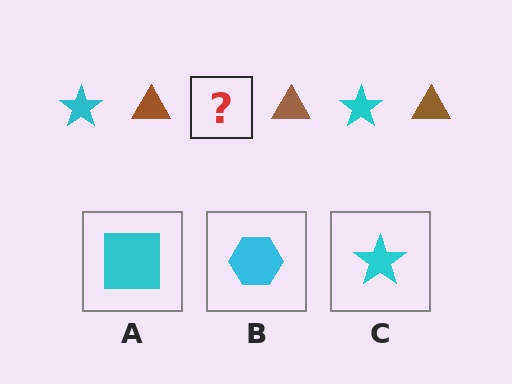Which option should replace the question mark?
Option C.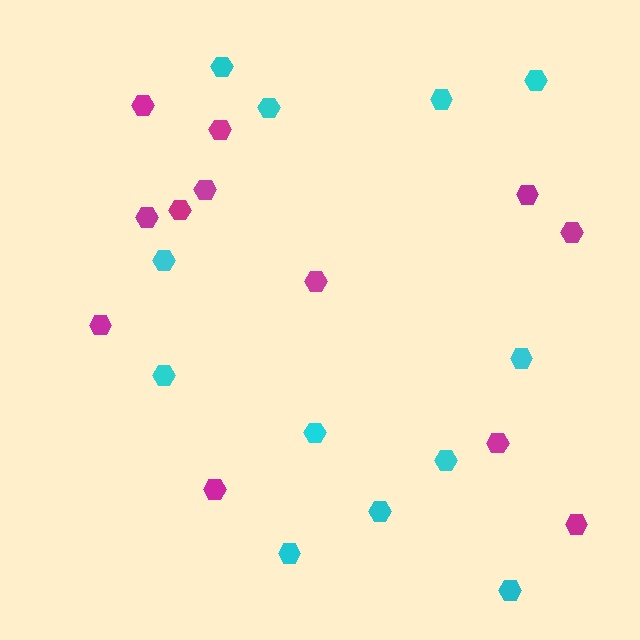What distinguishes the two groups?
There are 2 groups: one group of cyan hexagons (12) and one group of magenta hexagons (12).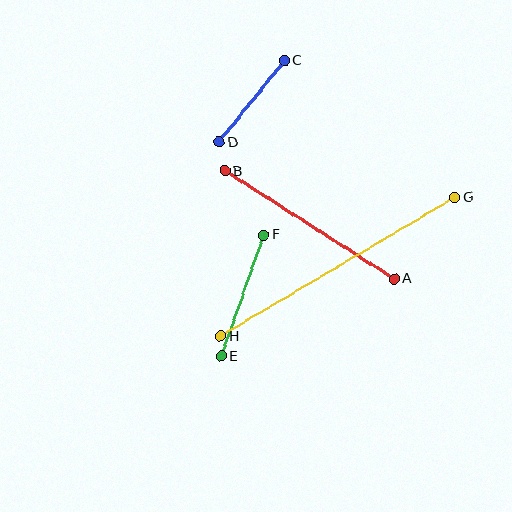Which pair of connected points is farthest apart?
Points G and H are farthest apart.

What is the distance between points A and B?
The distance is approximately 201 pixels.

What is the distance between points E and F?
The distance is approximately 129 pixels.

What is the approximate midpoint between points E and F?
The midpoint is at approximately (243, 296) pixels.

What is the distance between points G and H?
The distance is approximately 272 pixels.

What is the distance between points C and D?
The distance is approximately 105 pixels.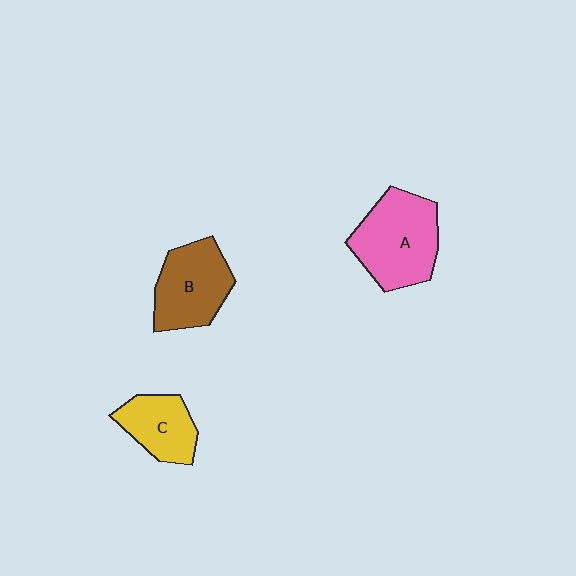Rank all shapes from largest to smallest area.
From largest to smallest: A (pink), B (brown), C (yellow).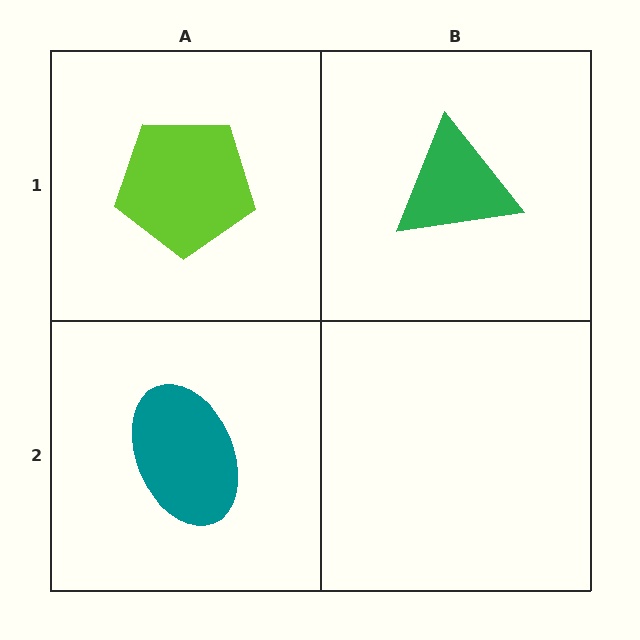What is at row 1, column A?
A lime pentagon.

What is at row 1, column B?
A green triangle.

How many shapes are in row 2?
1 shape.